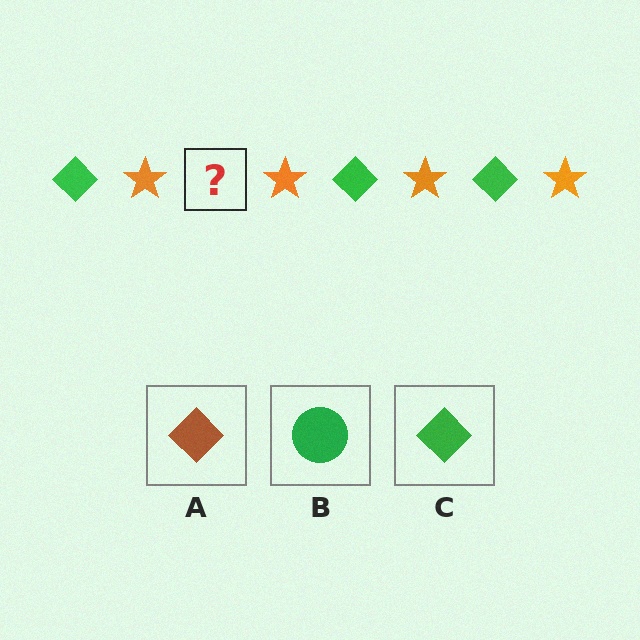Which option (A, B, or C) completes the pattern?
C.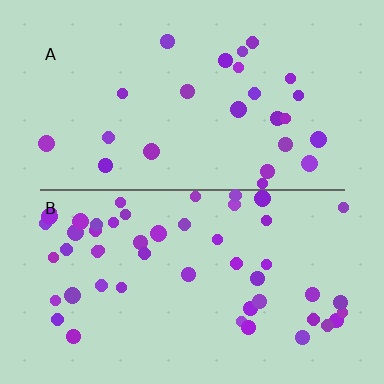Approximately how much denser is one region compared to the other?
Approximately 1.9× — region B over region A.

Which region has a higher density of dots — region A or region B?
B (the bottom).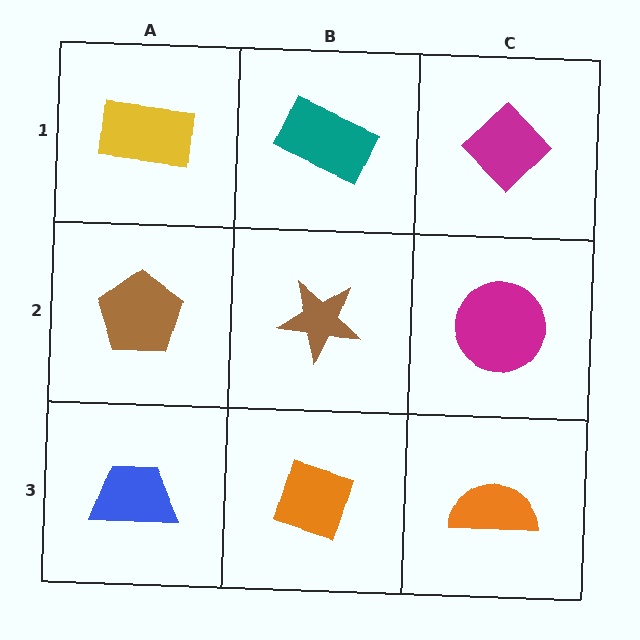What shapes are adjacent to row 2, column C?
A magenta diamond (row 1, column C), an orange semicircle (row 3, column C), a brown star (row 2, column B).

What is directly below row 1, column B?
A brown star.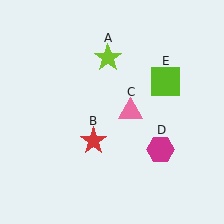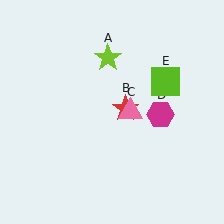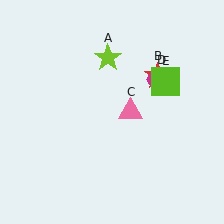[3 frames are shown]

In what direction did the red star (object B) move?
The red star (object B) moved up and to the right.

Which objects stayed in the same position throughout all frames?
Lime star (object A) and pink triangle (object C) and lime square (object E) remained stationary.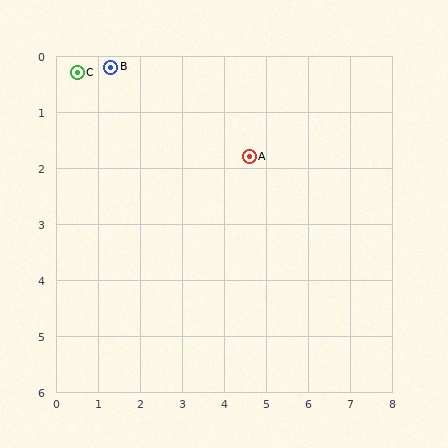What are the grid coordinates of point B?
Point B is at approximately (1.3, 0.2).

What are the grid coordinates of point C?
Point C is at approximately (0.5, 0.3).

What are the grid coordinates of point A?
Point A is at approximately (4.6, 1.8).